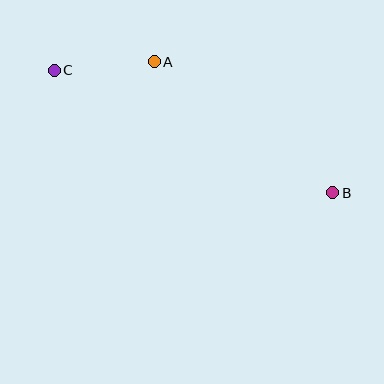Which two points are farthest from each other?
Points B and C are farthest from each other.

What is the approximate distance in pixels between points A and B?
The distance between A and B is approximately 221 pixels.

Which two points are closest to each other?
Points A and C are closest to each other.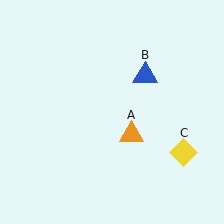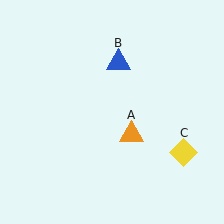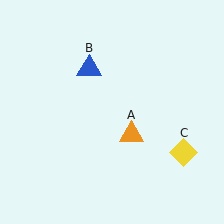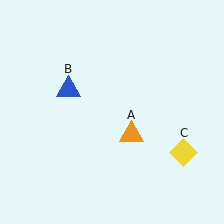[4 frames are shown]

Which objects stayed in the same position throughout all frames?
Orange triangle (object A) and yellow diamond (object C) remained stationary.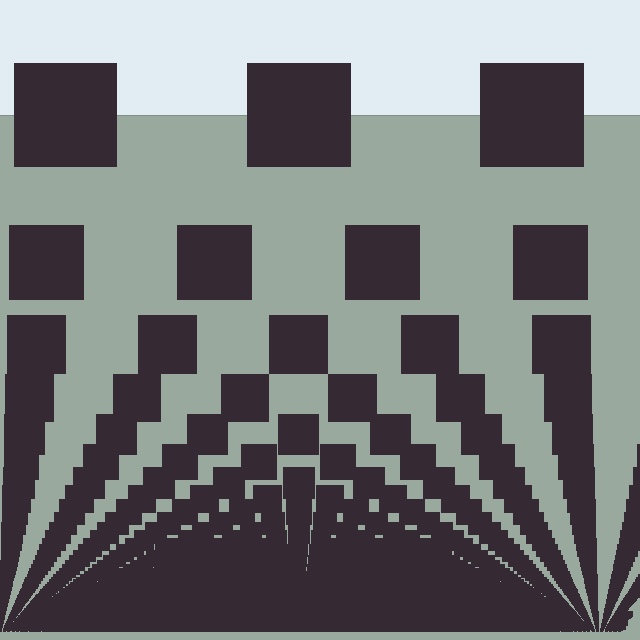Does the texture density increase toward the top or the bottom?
Density increases toward the bottom.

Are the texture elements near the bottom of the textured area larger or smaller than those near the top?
Smaller. The gradient is inverted — elements near the bottom are smaller and denser.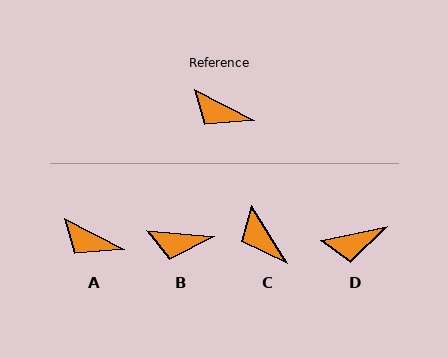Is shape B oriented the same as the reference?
No, it is off by about 22 degrees.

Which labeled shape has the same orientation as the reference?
A.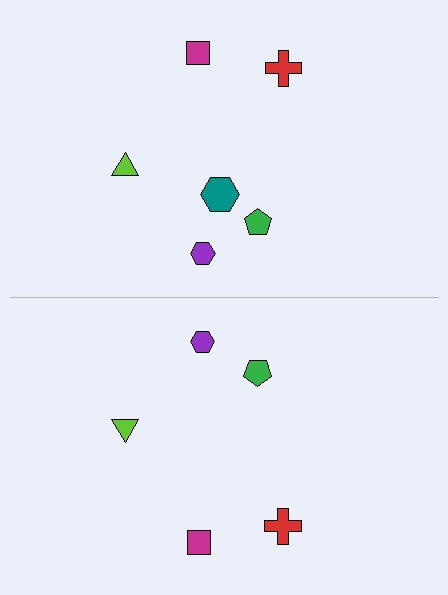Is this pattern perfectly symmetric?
No, the pattern is not perfectly symmetric. A teal hexagon is missing from the bottom side.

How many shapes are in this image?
There are 11 shapes in this image.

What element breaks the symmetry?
A teal hexagon is missing from the bottom side.